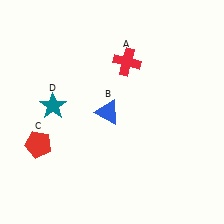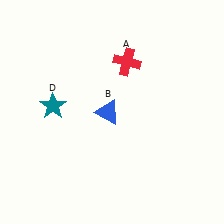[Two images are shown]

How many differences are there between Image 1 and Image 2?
There is 1 difference between the two images.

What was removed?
The red pentagon (C) was removed in Image 2.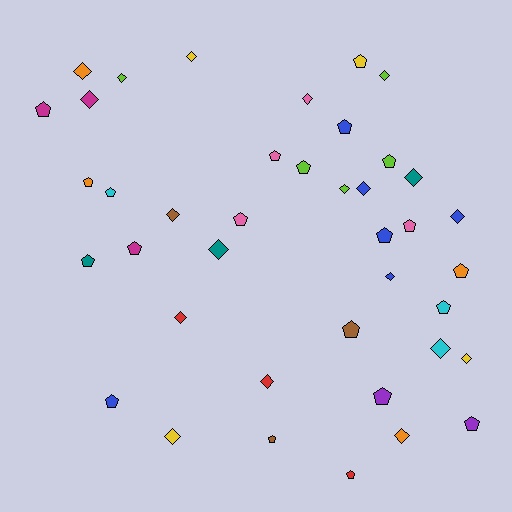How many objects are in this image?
There are 40 objects.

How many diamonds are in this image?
There are 19 diamonds.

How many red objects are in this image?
There are 3 red objects.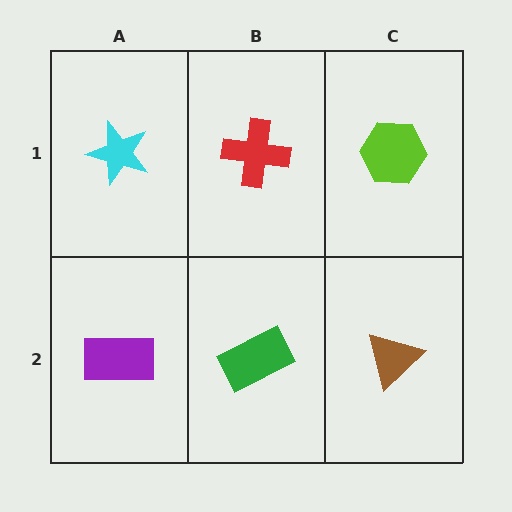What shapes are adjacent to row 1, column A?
A purple rectangle (row 2, column A), a red cross (row 1, column B).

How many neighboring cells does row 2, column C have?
2.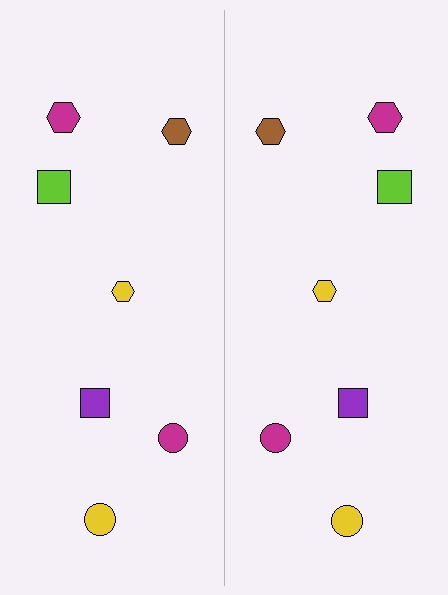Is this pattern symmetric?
Yes, this pattern has bilateral (reflection) symmetry.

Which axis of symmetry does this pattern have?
The pattern has a vertical axis of symmetry running through the center of the image.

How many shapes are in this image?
There are 14 shapes in this image.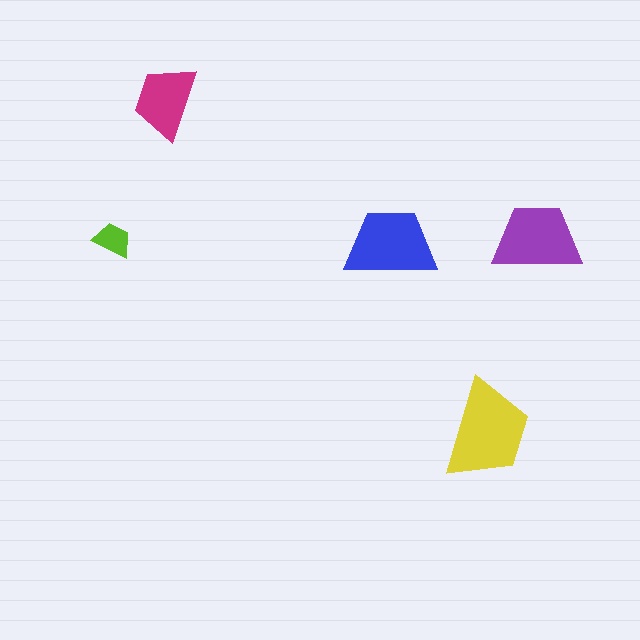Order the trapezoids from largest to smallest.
the yellow one, the blue one, the purple one, the magenta one, the lime one.